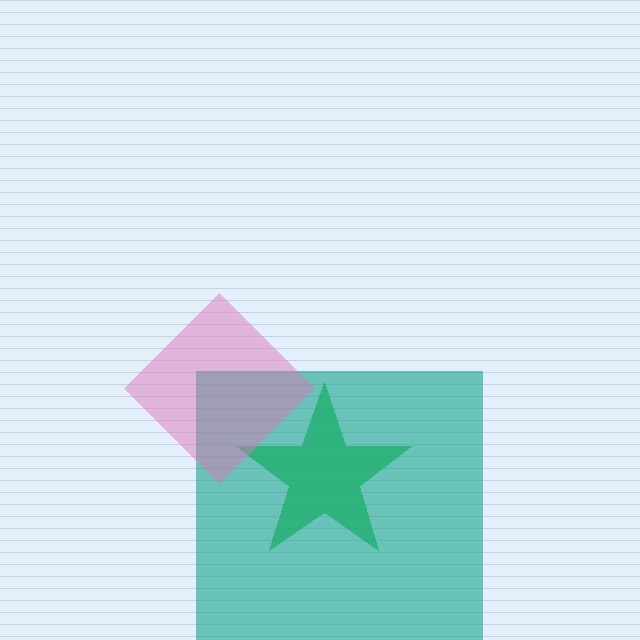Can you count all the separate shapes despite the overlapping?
Yes, there are 3 separate shapes.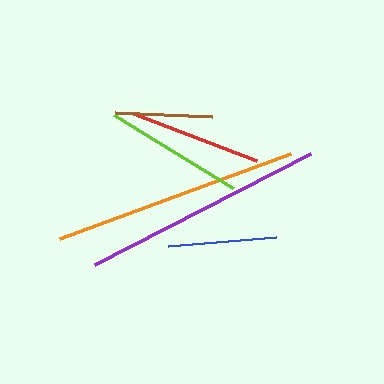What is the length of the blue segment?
The blue segment is approximately 109 pixels long.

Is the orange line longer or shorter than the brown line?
The orange line is longer than the brown line.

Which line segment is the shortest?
The brown line is the shortest at approximately 96 pixels.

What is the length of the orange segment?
The orange segment is approximately 246 pixels long.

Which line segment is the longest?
The orange line is the longest at approximately 246 pixels.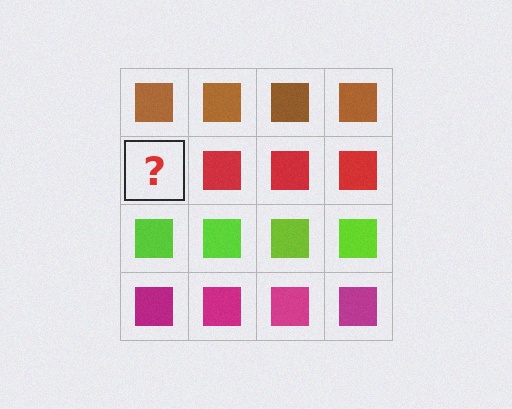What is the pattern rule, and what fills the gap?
The rule is that each row has a consistent color. The gap should be filled with a red square.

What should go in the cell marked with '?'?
The missing cell should contain a red square.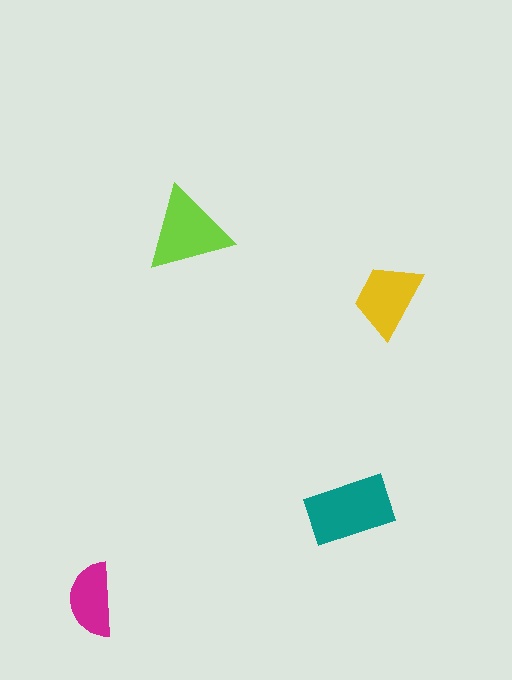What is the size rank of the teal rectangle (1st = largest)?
1st.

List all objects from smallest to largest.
The magenta semicircle, the yellow trapezoid, the lime triangle, the teal rectangle.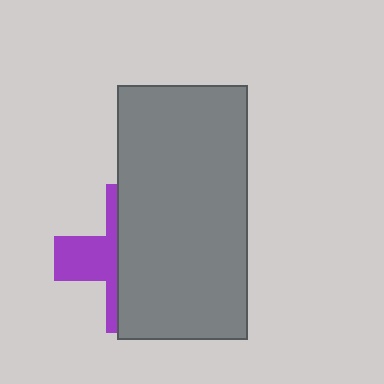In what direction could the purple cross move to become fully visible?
The purple cross could move left. That would shift it out from behind the gray rectangle entirely.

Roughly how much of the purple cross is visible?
A small part of it is visible (roughly 36%).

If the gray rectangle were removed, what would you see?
You would see the complete purple cross.